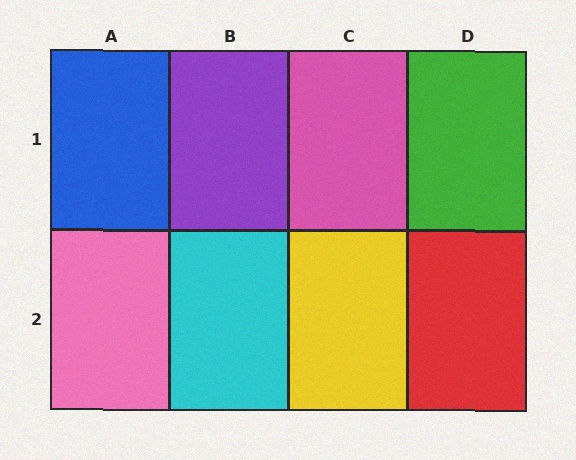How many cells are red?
1 cell is red.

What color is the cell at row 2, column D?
Red.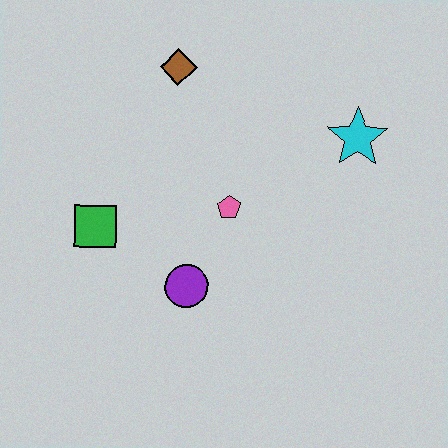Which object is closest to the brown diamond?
The pink pentagon is closest to the brown diamond.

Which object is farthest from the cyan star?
The green square is farthest from the cyan star.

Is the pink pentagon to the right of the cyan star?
No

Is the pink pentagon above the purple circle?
Yes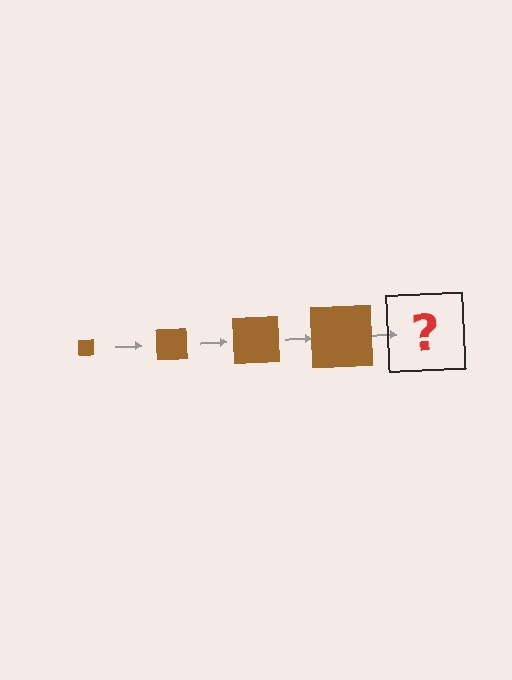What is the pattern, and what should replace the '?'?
The pattern is that the square gets progressively larger each step. The '?' should be a brown square, larger than the previous one.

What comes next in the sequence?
The next element should be a brown square, larger than the previous one.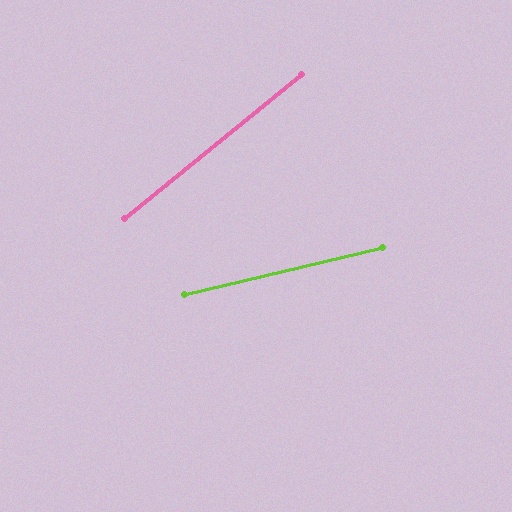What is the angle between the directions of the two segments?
Approximately 26 degrees.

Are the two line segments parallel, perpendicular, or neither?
Neither parallel nor perpendicular — they differ by about 26°.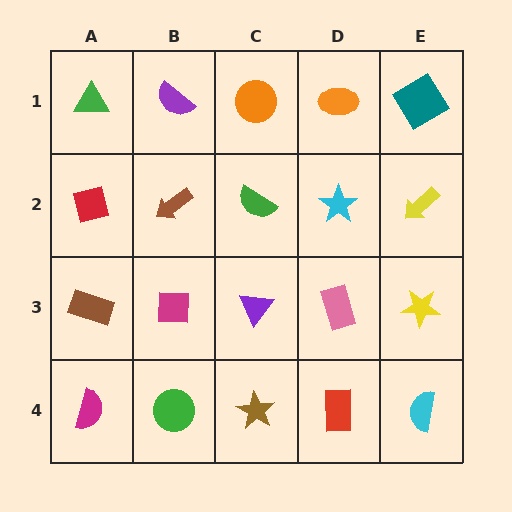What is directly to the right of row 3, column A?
A magenta square.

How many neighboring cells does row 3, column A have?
3.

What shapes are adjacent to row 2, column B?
A purple semicircle (row 1, column B), a magenta square (row 3, column B), a red square (row 2, column A), a green semicircle (row 2, column C).